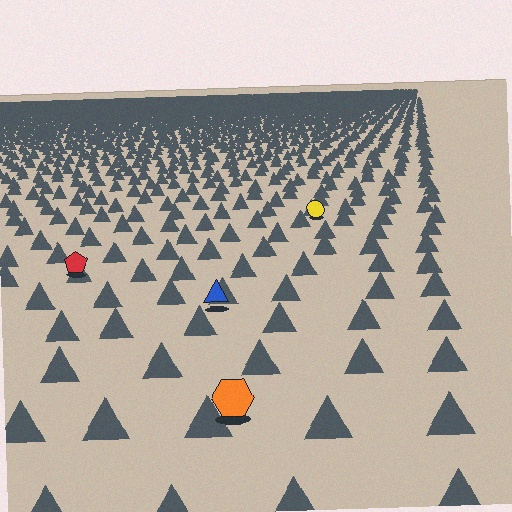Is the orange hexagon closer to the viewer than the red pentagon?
Yes. The orange hexagon is closer — you can tell from the texture gradient: the ground texture is coarser near it.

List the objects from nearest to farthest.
From nearest to farthest: the orange hexagon, the blue triangle, the red pentagon, the yellow circle.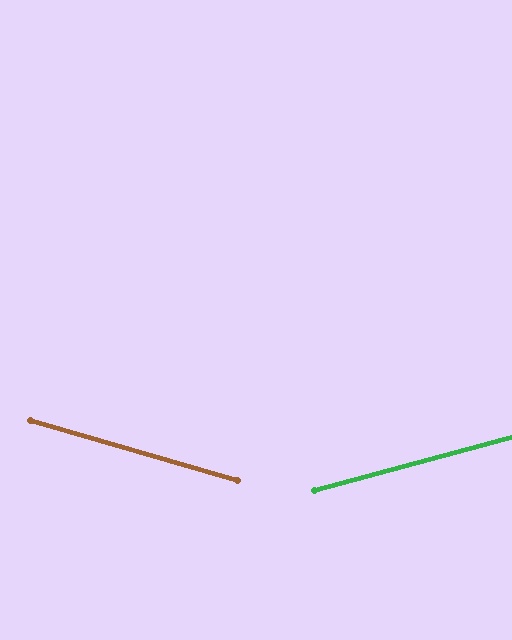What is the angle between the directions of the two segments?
Approximately 31 degrees.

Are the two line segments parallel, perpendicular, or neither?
Neither parallel nor perpendicular — they differ by about 31°.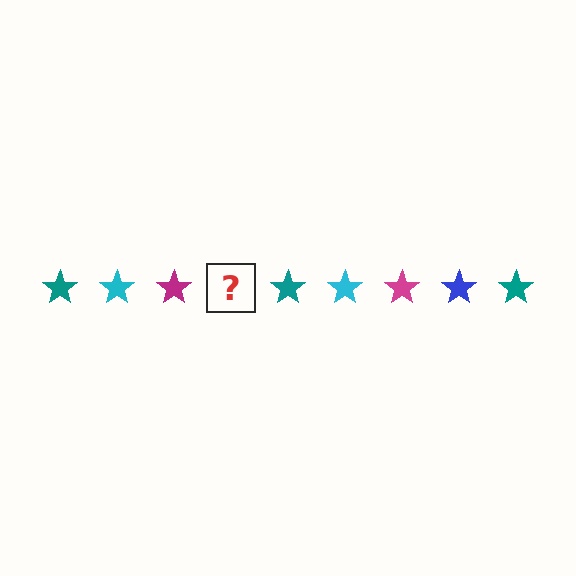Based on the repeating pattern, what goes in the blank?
The blank should be a blue star.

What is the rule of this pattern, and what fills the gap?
The rule is that the pattern cycles through teal, cyan, magenta, blue stars. The gap should be filled with a blue star.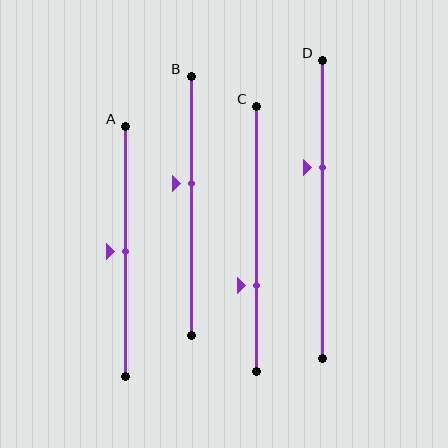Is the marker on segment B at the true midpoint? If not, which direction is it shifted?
No, the marker on segment B is shifted upward by about 9% of the segment length.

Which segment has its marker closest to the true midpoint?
Segment A has its marker closest to the true midpoint.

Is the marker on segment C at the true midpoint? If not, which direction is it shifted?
No, the marker on segment C is shifted downward by about 18% of the segment length.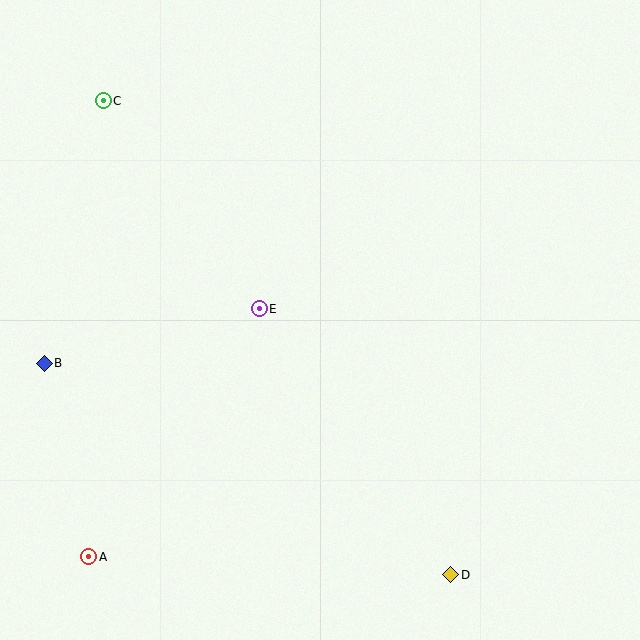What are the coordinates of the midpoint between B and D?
The midpoint between B and D is at (247, 469).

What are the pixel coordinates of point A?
Point A is at (89, 557).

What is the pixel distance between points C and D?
The distance between C and D is 588 pixels.